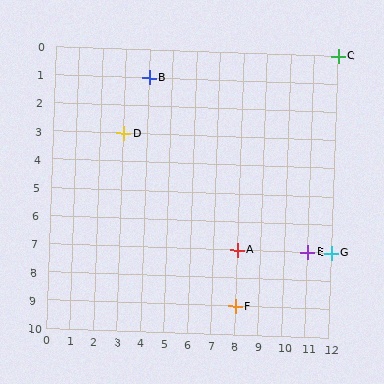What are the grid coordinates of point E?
Point E is at grid coordinates (11, 7).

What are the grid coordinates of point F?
Point F is at grid coordinates (8, 9).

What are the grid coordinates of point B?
Point B is at grid coordinates (4, 1).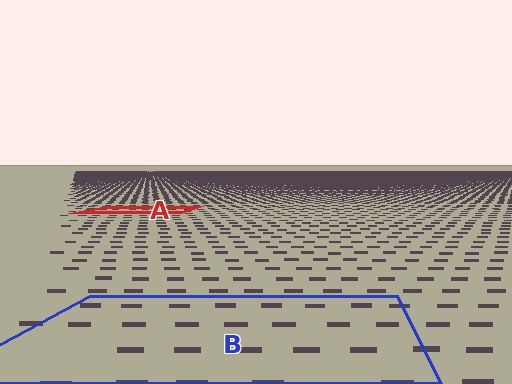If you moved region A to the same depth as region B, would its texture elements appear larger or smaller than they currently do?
They would appear larger. At a closer depth, the same texture elements are projected at a bigger on-screen size.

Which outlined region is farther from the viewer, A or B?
Region A is farther from the viewer — the texture elements inside it appear smaller and more densely packed.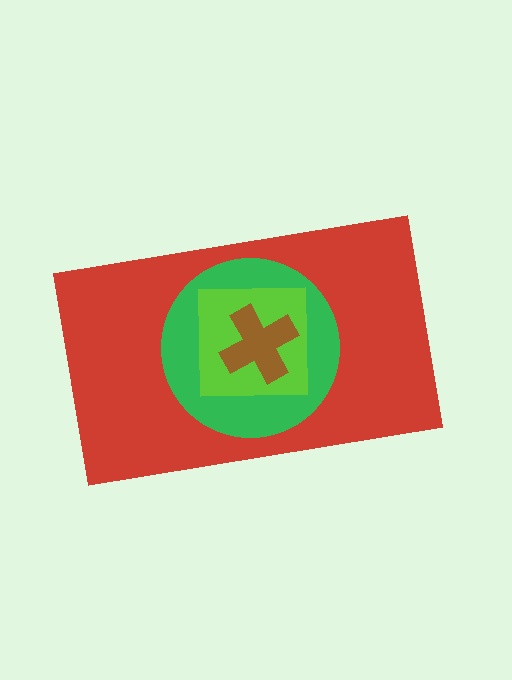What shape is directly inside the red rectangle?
The green circle.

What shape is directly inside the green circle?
The lime square.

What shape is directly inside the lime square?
The brown cross.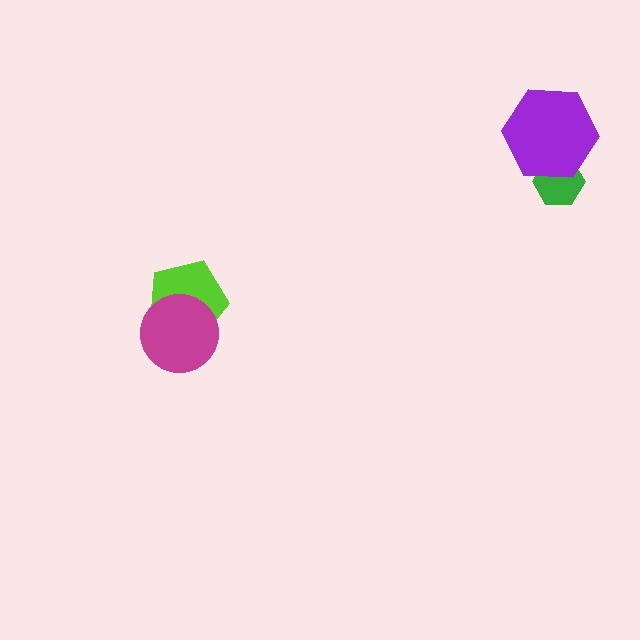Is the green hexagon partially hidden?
Yes, it is partially covered by another shape.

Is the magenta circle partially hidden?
No, no other shape covers it.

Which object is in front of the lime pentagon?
The magenta circle is in front of the lime pentagon.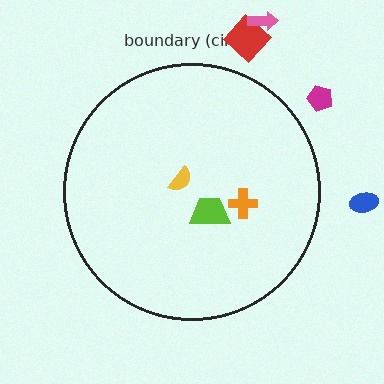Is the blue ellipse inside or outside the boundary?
Outside.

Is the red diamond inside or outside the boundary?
Outside.